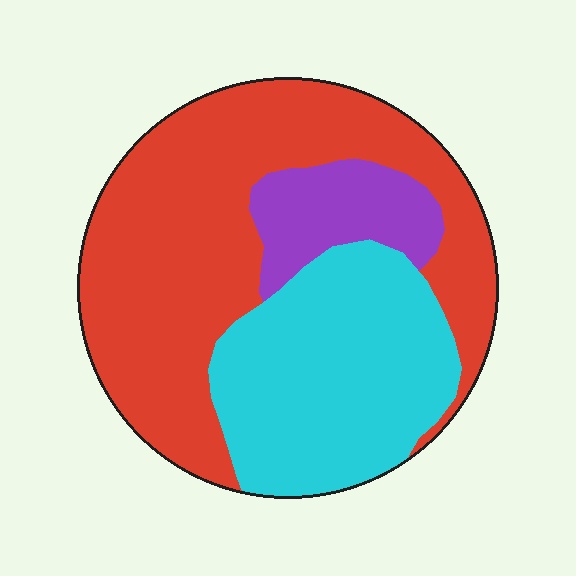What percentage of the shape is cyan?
Cyan takes up between a quarter and a half of the shape.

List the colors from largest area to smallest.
From largest to smallest: red, cyan, purple.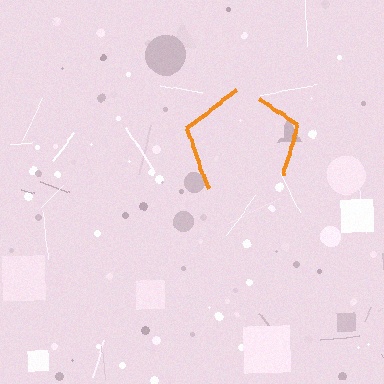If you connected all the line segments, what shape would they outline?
They would outline a pentagon.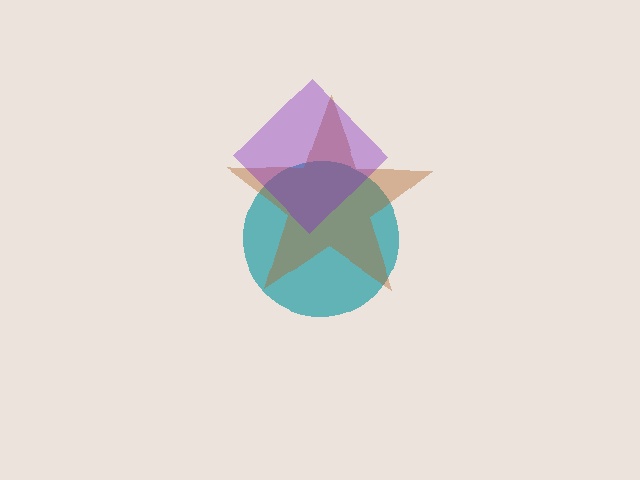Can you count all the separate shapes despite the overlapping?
Yes, there are 3 separate shapes.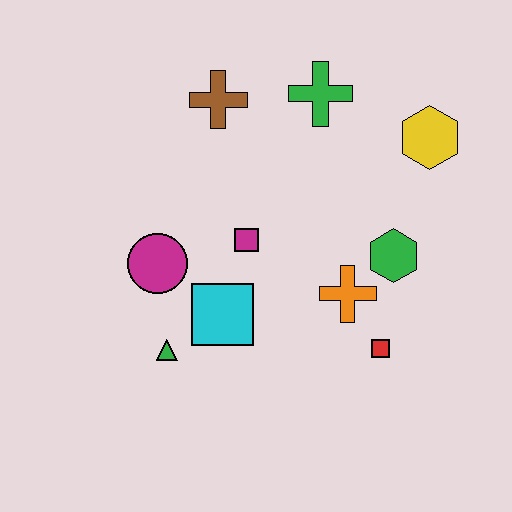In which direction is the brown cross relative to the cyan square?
The brown cross is above the cyan square.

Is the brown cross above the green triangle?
Yes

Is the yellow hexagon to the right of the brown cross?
Yes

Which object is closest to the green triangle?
The cyan square is closest to the green triangle.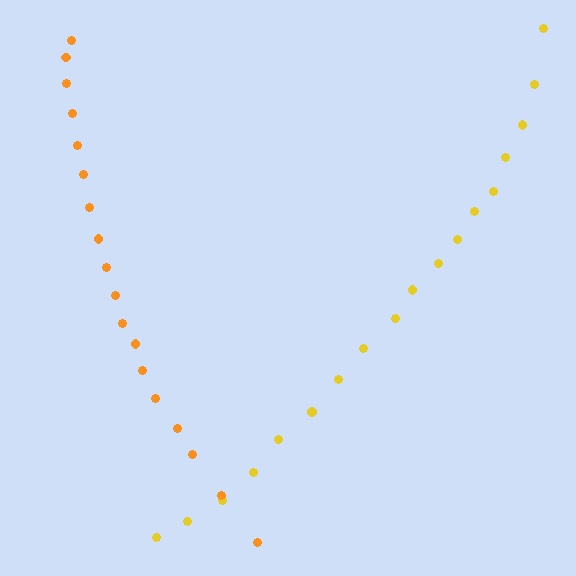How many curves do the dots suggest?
There are 2 distinct paths.